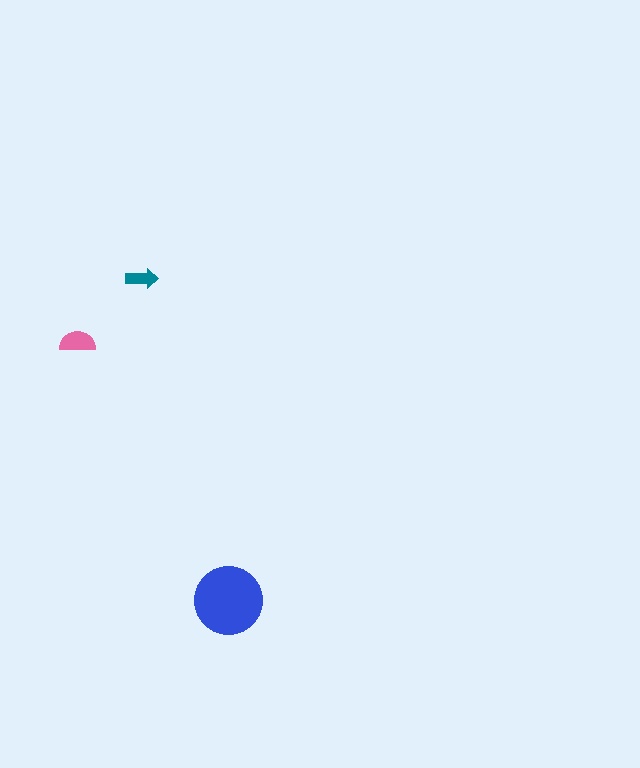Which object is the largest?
The blue circle.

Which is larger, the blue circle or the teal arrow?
The blue circle.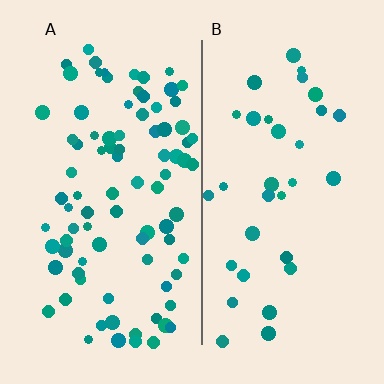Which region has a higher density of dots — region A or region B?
A (the left).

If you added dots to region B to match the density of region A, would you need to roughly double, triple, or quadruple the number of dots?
Approximately triple.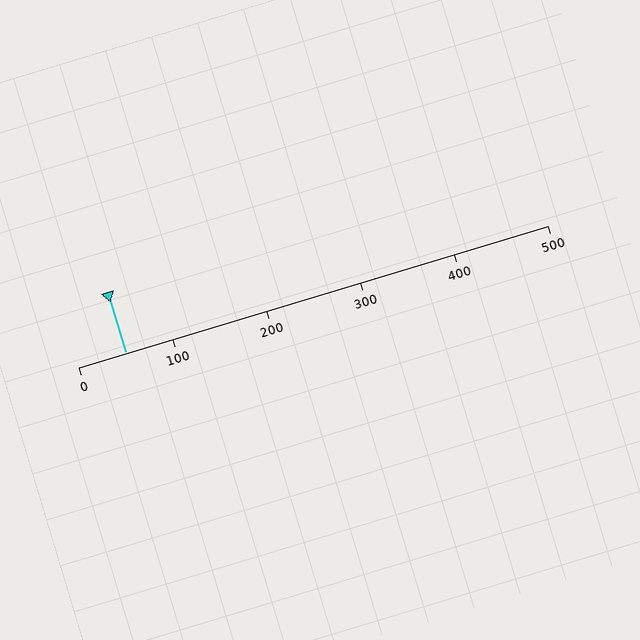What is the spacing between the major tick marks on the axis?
The major ticks are spaced 100 apart.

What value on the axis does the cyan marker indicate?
The marker indicates approximately 50.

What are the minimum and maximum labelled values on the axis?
The axis runs from 0 to 500.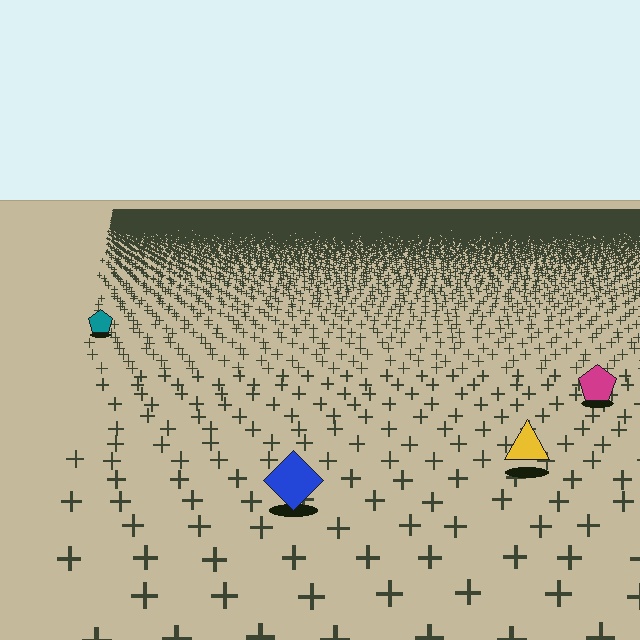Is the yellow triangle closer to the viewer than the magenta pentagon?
Yes. The yellow triangle is closer — you can tell from the texture gradient: the ground texture is coarser near it.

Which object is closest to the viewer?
The blue diamond is closest. The texture marks near it are larger and more spread out.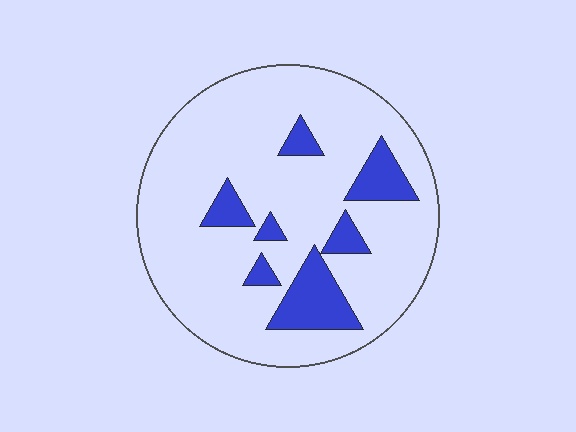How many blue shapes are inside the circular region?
7.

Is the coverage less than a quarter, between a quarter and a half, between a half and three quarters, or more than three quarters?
Less than a quarter.